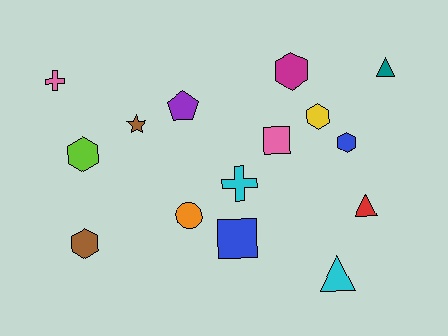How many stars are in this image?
There is 1 star.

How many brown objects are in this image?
There are 2 brown objects.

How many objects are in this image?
There are 15 objects.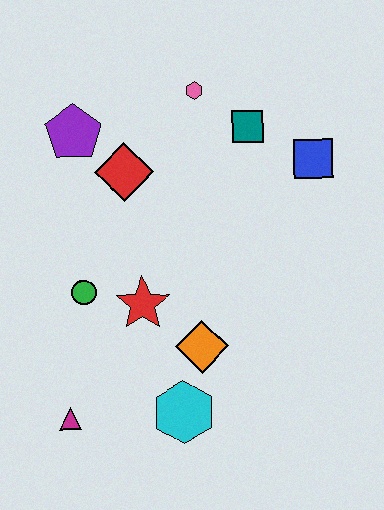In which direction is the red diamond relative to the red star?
The red diamond is above the red star.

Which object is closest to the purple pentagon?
The red diamond is closest to the purple pentagon.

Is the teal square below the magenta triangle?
No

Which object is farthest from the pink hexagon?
The magenta triangle is farthest from the pink hexagon.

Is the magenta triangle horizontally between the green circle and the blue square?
No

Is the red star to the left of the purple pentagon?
No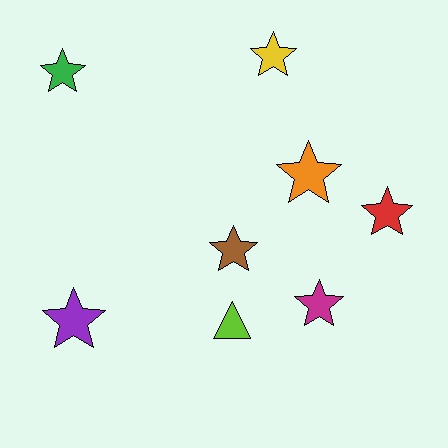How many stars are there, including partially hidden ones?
There are 7 stars.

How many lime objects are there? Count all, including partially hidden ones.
There is 1 lime object.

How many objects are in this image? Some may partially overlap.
There are 8 objects.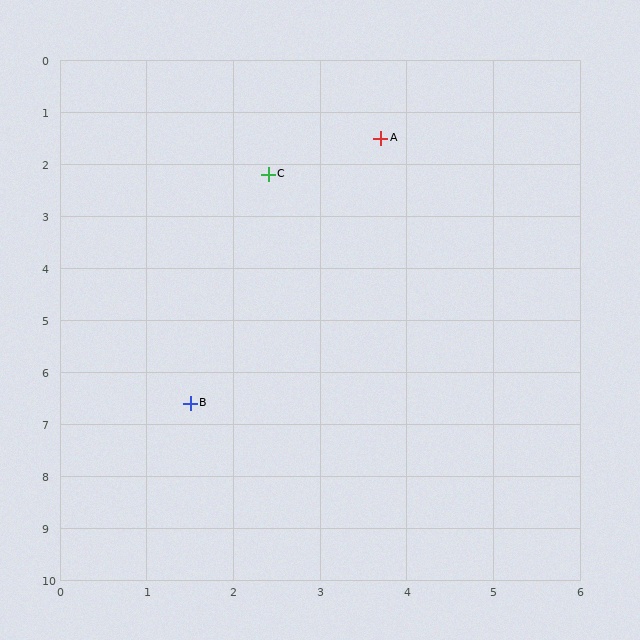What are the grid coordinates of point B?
Point B is at approximately (1.5, 6.6).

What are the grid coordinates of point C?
Point C is at approximately (2.4, 2.2).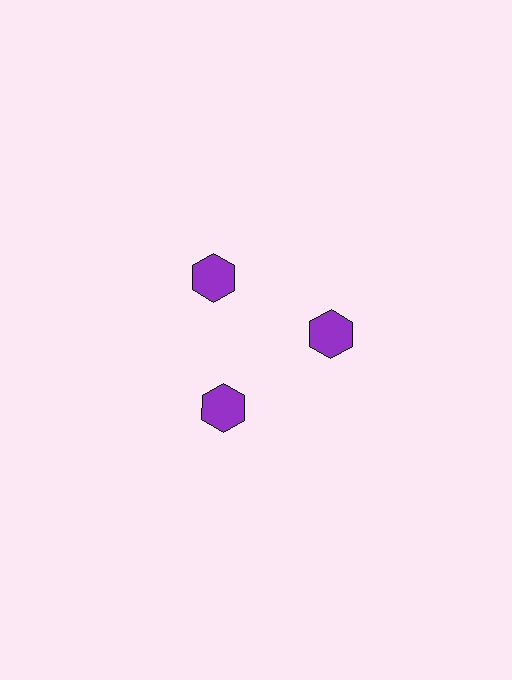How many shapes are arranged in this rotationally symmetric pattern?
There are 3 shapes, arranged in 3 groups of 1.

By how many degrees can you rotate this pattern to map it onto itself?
The pattern maps onto itself every 120 degrees of rotation.